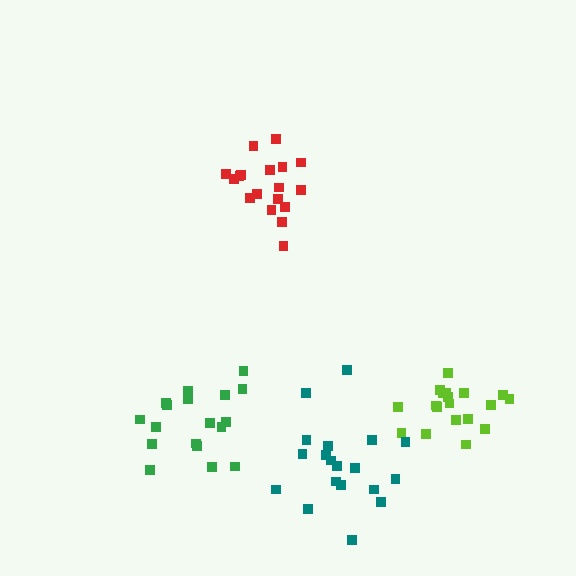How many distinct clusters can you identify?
There are 4 distinct clusters.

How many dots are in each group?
Group 1: 18 dots, Group 2: 19 dots, Group 3: 18 dots, Group 4: 19 dots (74 total).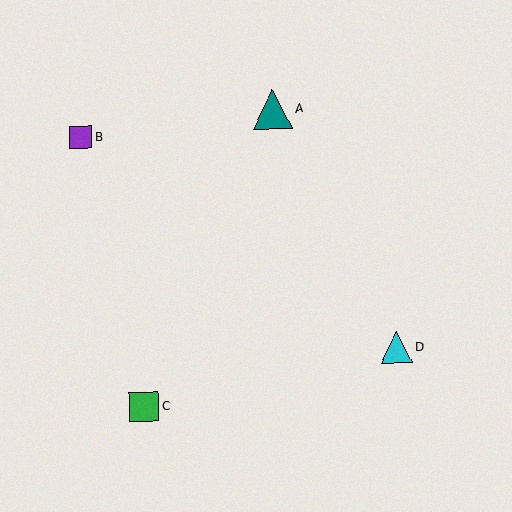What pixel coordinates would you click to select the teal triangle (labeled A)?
Click at (272, 109) to select the teal triangle A.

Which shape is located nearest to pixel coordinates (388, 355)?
The cyan triangle (labeled D) at (396, 348) is nearest to that location.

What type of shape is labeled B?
Shape B is a purple square.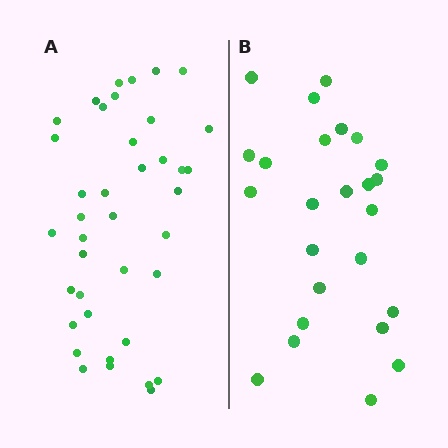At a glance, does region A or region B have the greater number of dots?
Region A (the left region) has more dots.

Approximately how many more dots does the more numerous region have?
Region A has approximately 15 more dots than region B.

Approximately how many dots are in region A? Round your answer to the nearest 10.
About 40 dots. (The exact count is 39, which rounds to 40.)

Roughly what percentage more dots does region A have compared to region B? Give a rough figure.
About 55% more.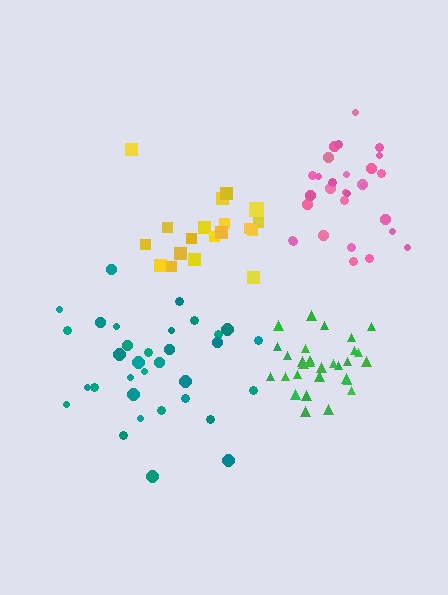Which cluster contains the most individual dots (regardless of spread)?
Teal (33).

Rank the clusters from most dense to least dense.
green, pink, teal, yellow.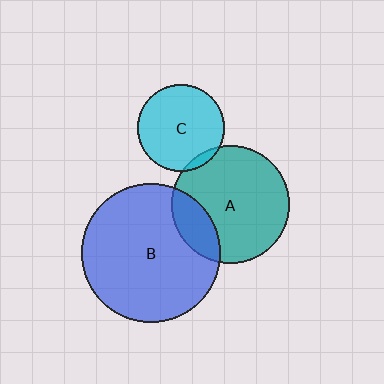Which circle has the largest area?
Circle B (blue).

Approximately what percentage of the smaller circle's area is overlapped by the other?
Approximately 20%.